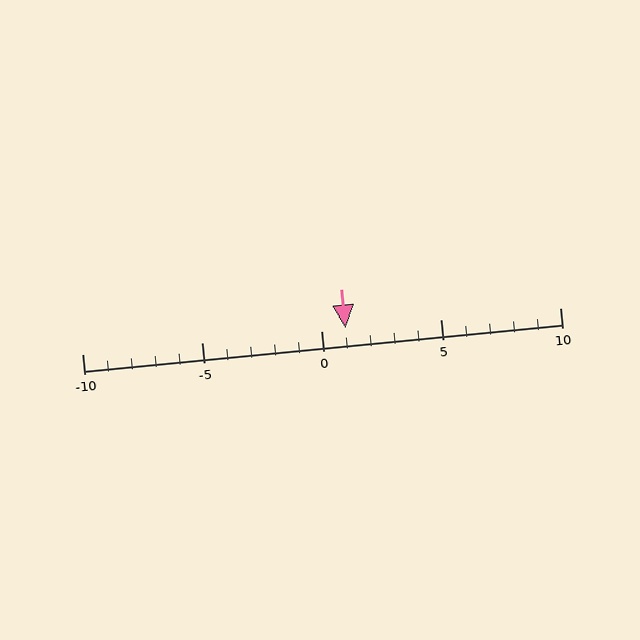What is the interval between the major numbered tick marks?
The major tick marks are spaced 5 units apart.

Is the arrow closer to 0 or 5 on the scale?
The arrow is closer to 0.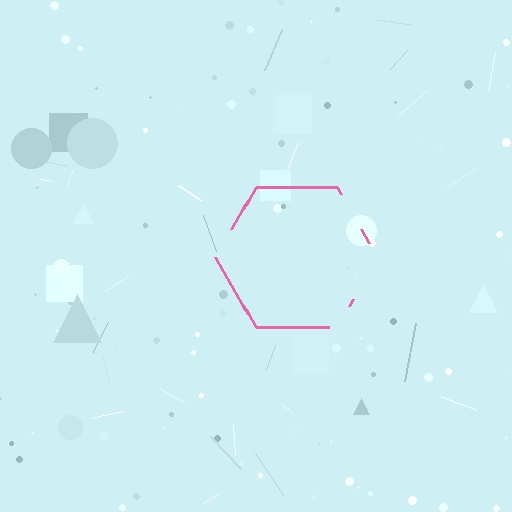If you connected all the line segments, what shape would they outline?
They would outline a hexagon.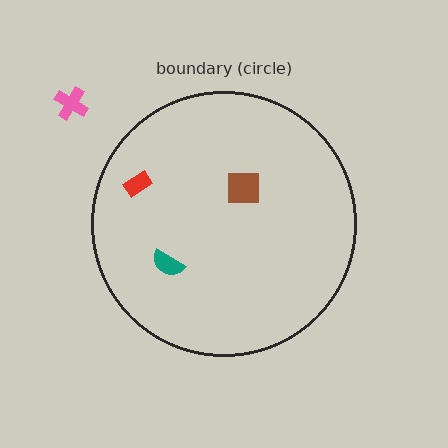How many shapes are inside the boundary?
3 inside, 1 outside.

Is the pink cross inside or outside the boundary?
Outside.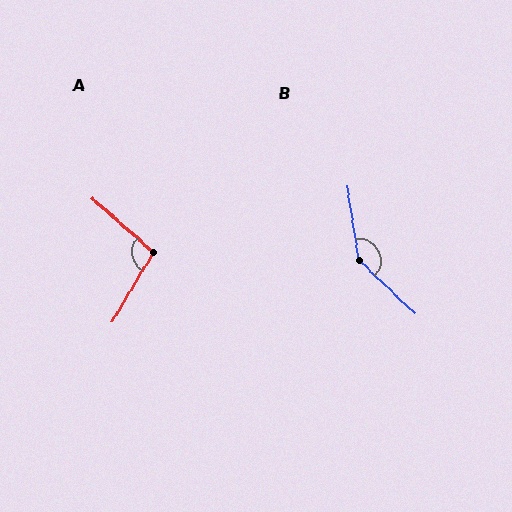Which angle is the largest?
B, at approximately 142 degrees.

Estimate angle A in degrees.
Approximately 101 degrees.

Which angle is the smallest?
A, at approximately 101 degrees.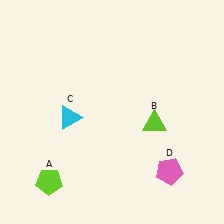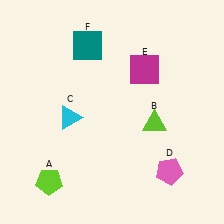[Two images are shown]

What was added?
A magenta square (E), a teal square (F) were added in Image 2.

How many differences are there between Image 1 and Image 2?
There are 2 differences between the two images.